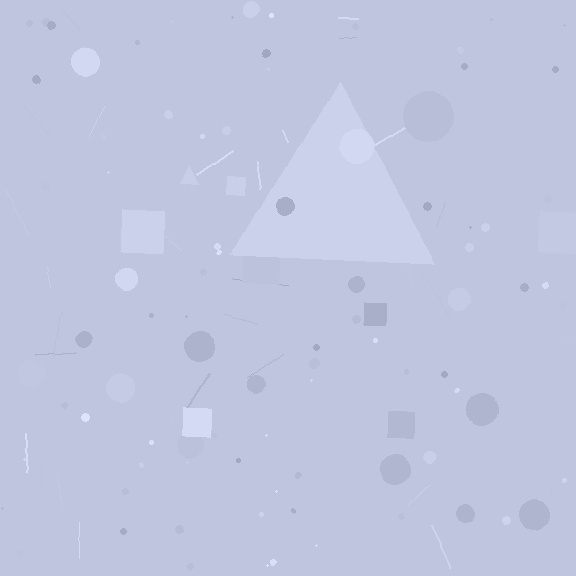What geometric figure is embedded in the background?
A triangle is embedded in the background.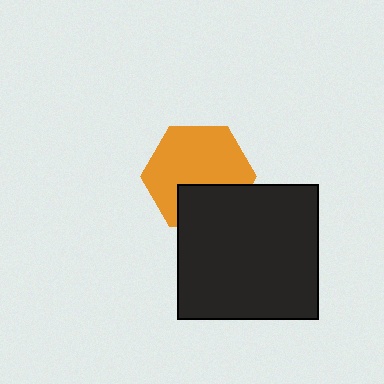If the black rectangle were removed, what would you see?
You would see the complete orange hexagon.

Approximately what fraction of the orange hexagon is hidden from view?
Roughly 31% of the orange hexagon is hidden behind the black rectangle.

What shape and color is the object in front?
The object in front is a black rectangle.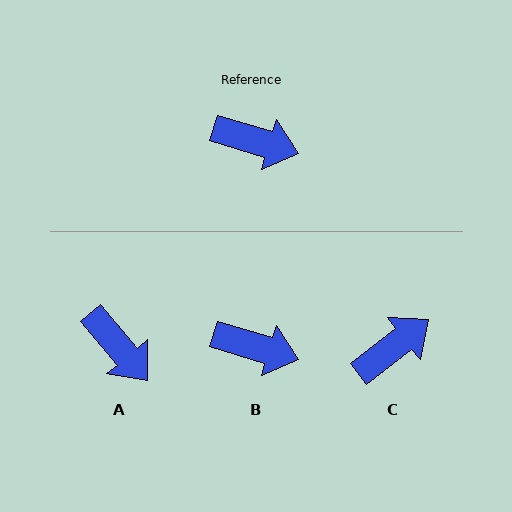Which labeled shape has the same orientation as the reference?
B.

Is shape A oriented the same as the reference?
No, it is off by about 33 degrees.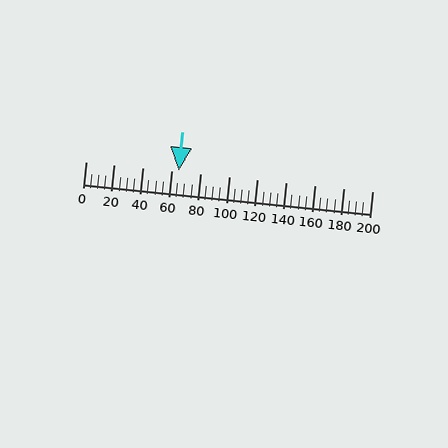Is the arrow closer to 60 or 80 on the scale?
The arrow is closer to 60.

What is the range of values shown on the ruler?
The ruler shows values from 0 to 200.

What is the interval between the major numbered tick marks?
The major tick marks are spaced 20 units apart.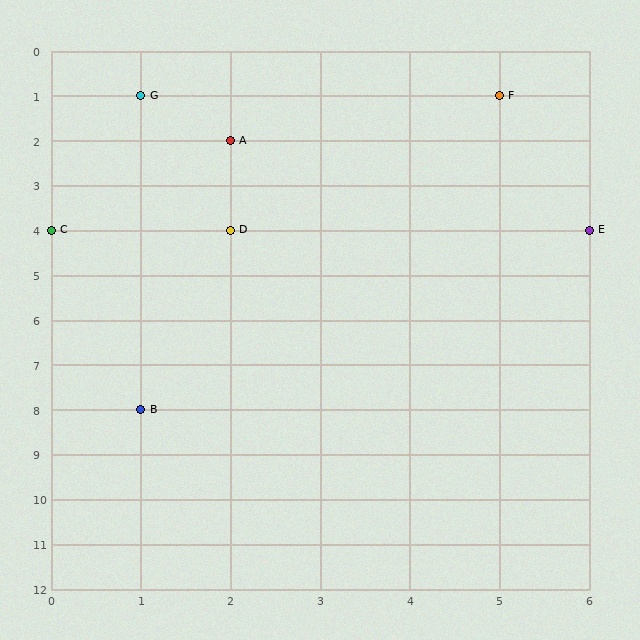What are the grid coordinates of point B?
Point B is at grid coordinates (1, 8).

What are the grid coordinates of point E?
Point E is at grid coordinates (6, 4).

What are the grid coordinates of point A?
Point A is at grid coordinates (2, 2).